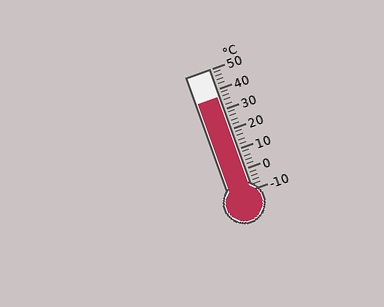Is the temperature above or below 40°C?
The temperature is below 40°C.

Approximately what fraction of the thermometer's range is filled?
The thermometer is filled to approximately 75% of its range.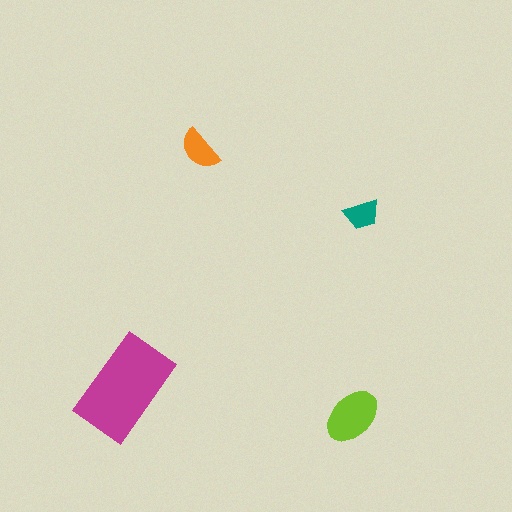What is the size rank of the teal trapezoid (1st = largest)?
4th.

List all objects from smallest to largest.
The teal trapezoid, the orange semicircle, the lime ellipse, the magenta rectangle.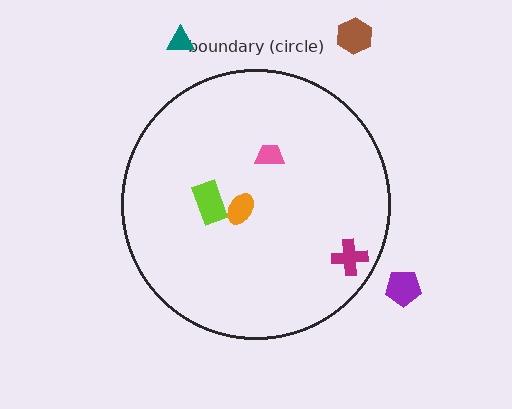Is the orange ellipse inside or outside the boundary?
Inside.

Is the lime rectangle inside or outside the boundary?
Inside.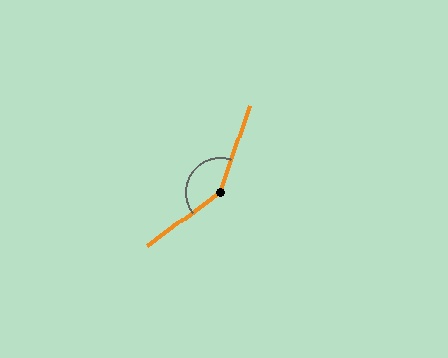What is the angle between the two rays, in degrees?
Approximately 146 degrees.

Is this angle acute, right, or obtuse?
It is obtuse.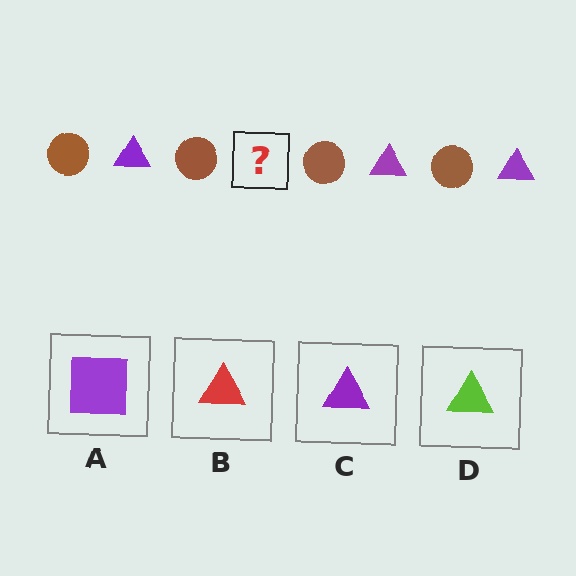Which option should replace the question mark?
Option C.